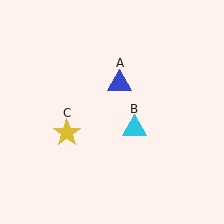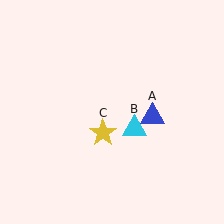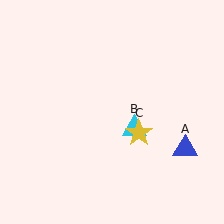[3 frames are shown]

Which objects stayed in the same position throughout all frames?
Cyan triangle (object B) remained stationary.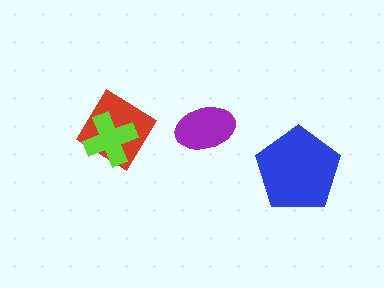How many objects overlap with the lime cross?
1 object overlaps with the lime cross.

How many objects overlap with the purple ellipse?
0 objects overlap with the purple ellipse.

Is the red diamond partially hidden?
Yes, it is partially covered by another shape.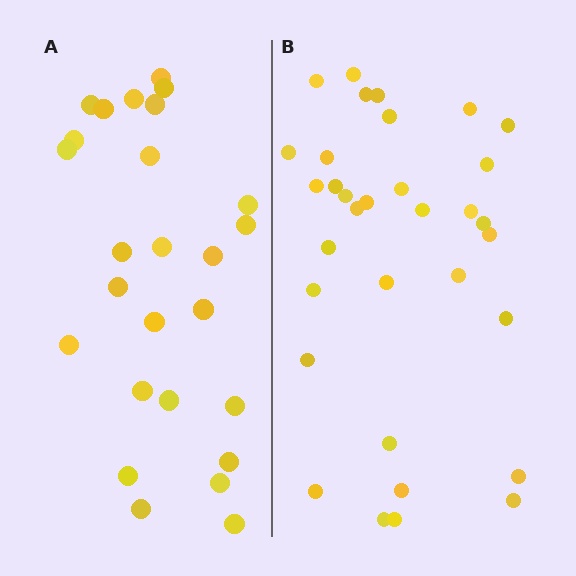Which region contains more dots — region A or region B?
Region B (the right region) has more dots.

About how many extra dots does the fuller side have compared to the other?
Region B has roughly 8 or so more dots than region A.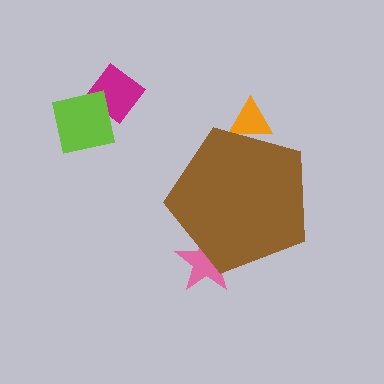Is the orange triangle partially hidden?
Yes, the orange triangle is partially hidden behind the brown pentagon.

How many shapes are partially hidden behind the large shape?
2 shapes are partially hidden.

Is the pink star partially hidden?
Yes, the pink star is partially hidden behind the brown pentagon.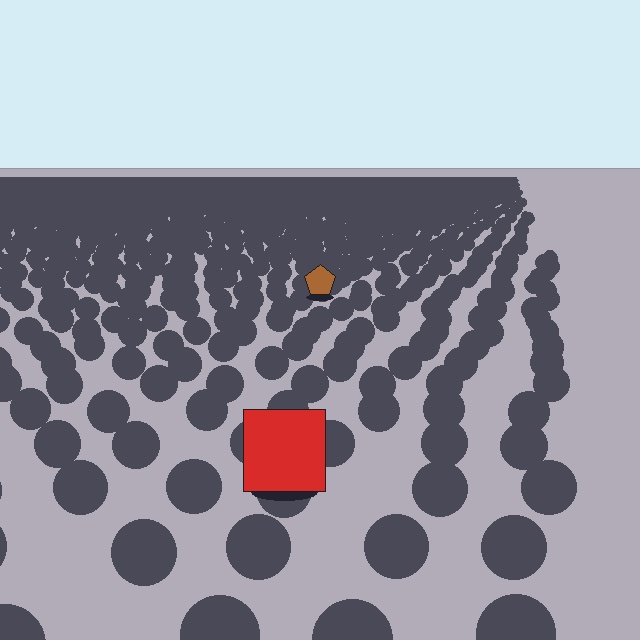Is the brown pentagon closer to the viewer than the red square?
No. The red square is closer — you can tell from the texture gradient: the ground texture is coarser near it.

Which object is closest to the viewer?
The red square is closest. The texture marks near it are larger and more spread out.